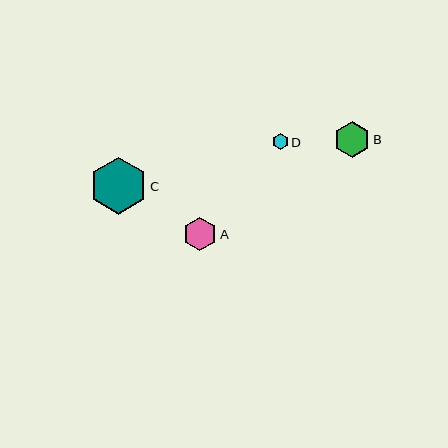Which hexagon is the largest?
Hexagon C is the largest with a size of approximately 57 pixels.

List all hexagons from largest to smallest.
From largest to smallest: C, B, A, D.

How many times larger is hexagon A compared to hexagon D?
Hexagon A is approximately 2.1 times the size of hexagon D.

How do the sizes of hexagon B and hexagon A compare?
Hexagon B and hexagon A are approximately the same size.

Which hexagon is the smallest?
Hexagon D is the smallest with a size of approximately 16 pixels.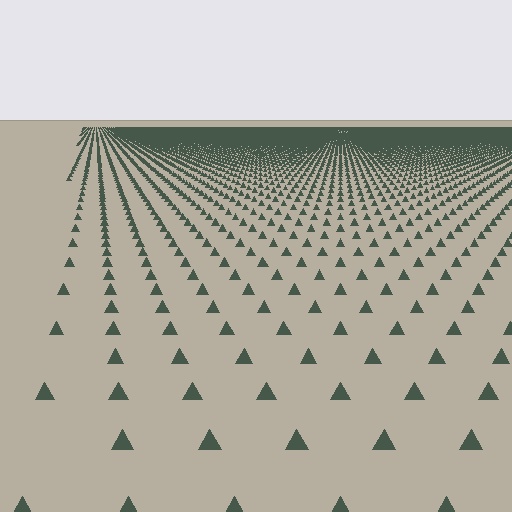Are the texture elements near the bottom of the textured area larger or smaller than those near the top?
Larger. Near the bottom, elements are closer to the viewer and appear at a bigger on-screen size.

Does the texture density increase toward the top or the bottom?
Density increases toward the top.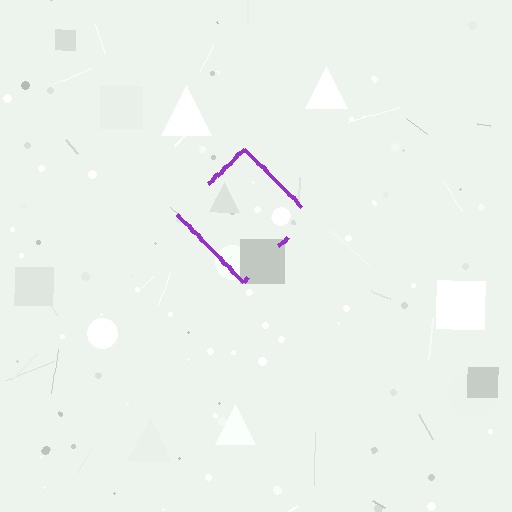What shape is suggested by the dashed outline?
The dashed outline suggests a diamond.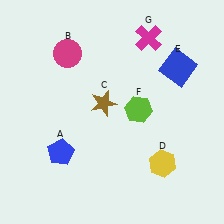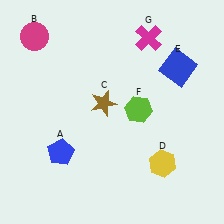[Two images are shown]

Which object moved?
The magenta circle (B) moved left.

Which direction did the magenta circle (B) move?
The magenta circle (B) moved left.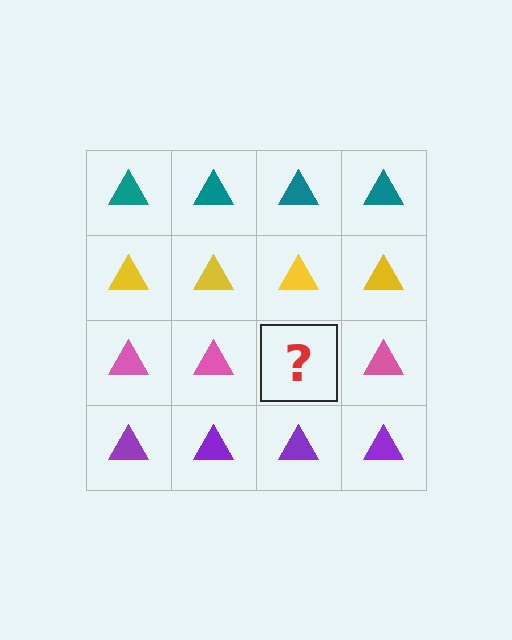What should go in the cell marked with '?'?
The missing cell should contain a pink triangle.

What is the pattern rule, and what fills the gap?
The rule is that each row has a consistent color. The gap should be filled with a pink triangle.